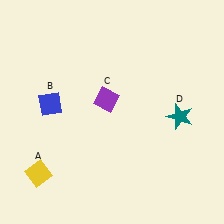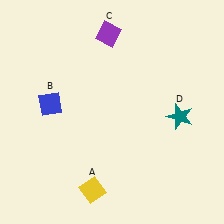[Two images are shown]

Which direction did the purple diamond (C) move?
The purple diamond (C) moved up.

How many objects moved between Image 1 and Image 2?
2 objects moved between the two images.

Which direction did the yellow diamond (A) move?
The yellow diamond (A) moved right.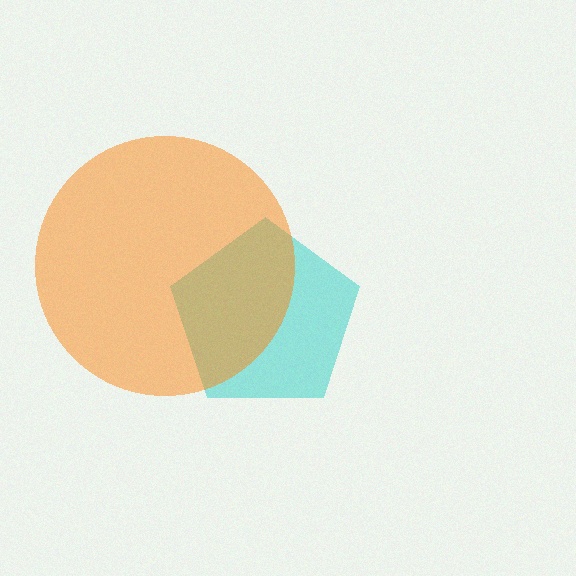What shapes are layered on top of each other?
The layered shapes are: a cyan pentagon, an orange circle.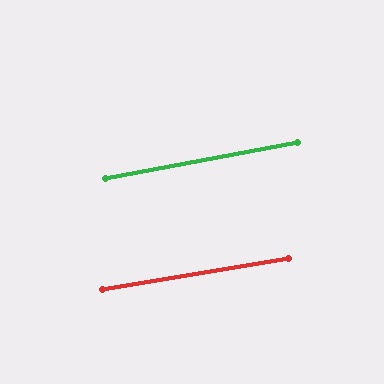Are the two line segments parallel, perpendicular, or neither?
Parallel — their directions differ by only 1.3°.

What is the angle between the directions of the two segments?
Approximately 1 degree.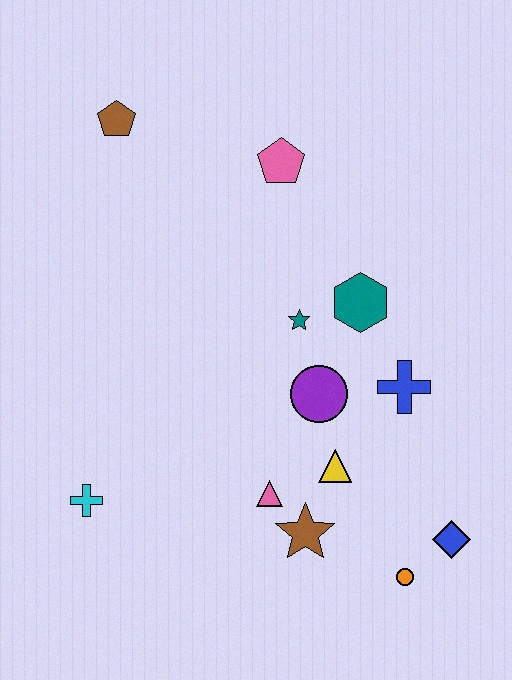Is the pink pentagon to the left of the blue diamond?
Yes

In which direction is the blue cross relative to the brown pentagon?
The blue cross is to the right of the brown pentagon.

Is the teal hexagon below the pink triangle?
No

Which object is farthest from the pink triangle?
The brown pentagon is farthest from the pink triangle.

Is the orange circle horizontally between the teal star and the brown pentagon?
No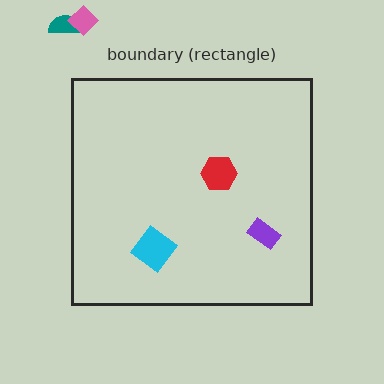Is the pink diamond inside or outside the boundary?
Outside.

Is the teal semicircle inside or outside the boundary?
Outside.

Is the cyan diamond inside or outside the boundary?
Inside.